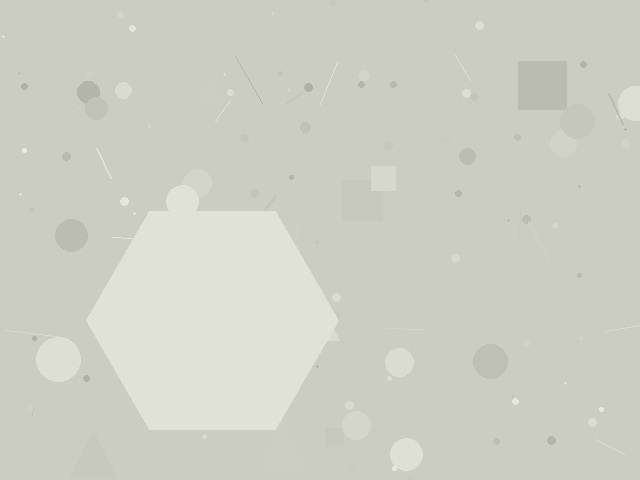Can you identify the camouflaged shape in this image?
The camouflaged shape is a hexagon.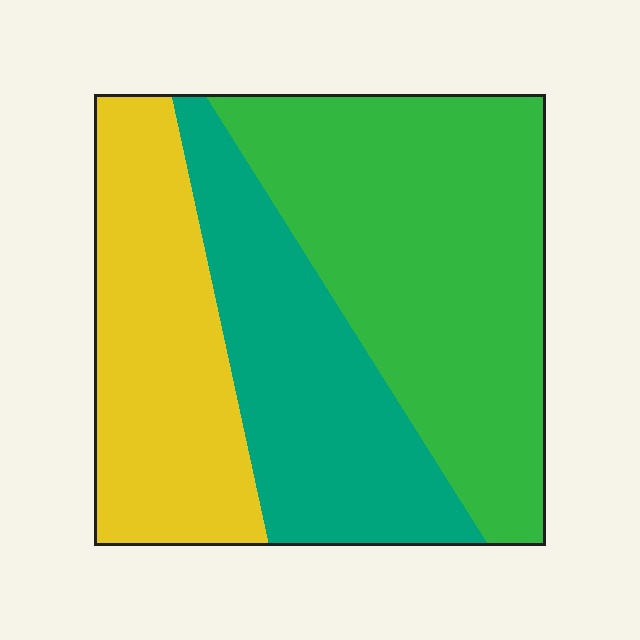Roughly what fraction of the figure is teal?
Teal covers around 30% of the figure.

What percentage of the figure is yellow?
Yellow covers about 30% of the figure.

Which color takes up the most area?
Green, at roughly 45%.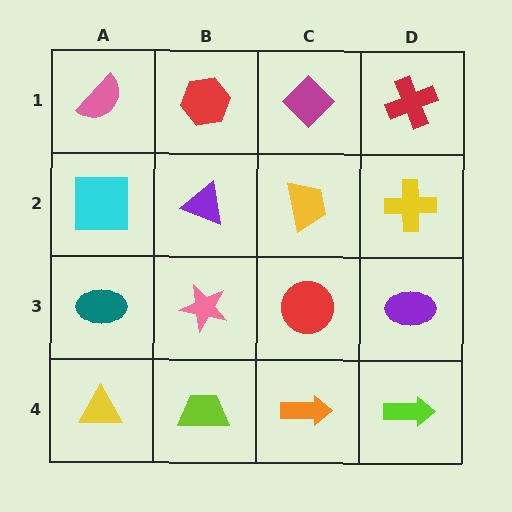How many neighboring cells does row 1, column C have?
3.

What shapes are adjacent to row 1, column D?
A yellow cross (row 2, column D), a magenta diamond (row 1, column C).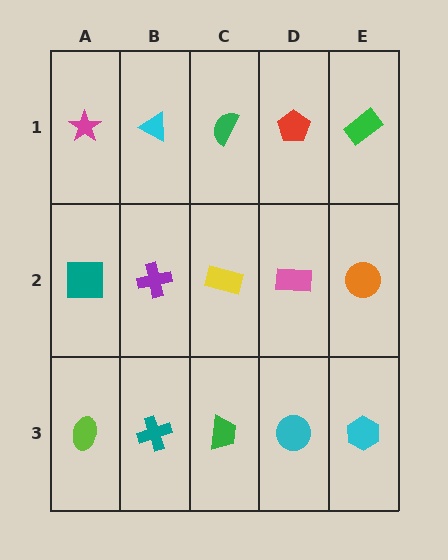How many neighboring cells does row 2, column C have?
4.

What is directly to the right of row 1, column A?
A cyan triangle.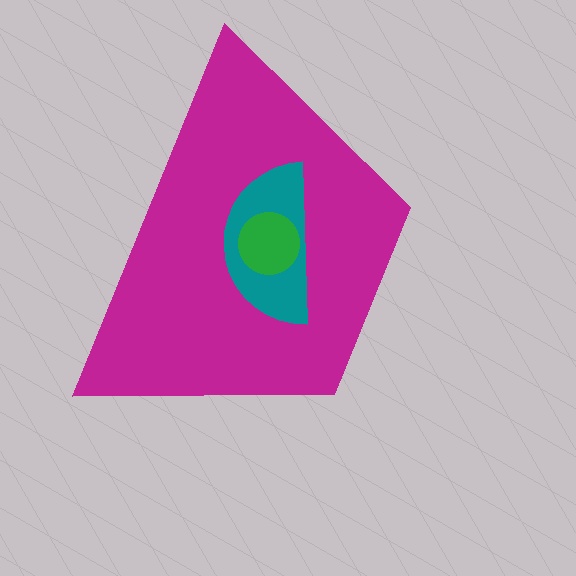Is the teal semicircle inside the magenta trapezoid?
Yes.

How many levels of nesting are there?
3.